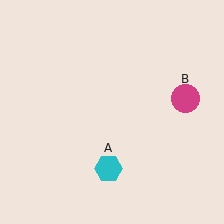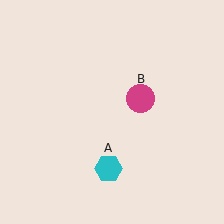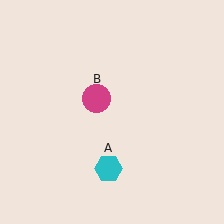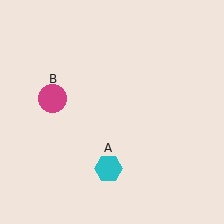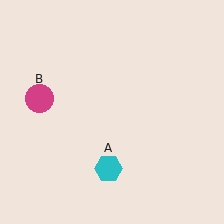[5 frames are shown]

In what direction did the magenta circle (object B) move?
The magenta circle (object B) moved left.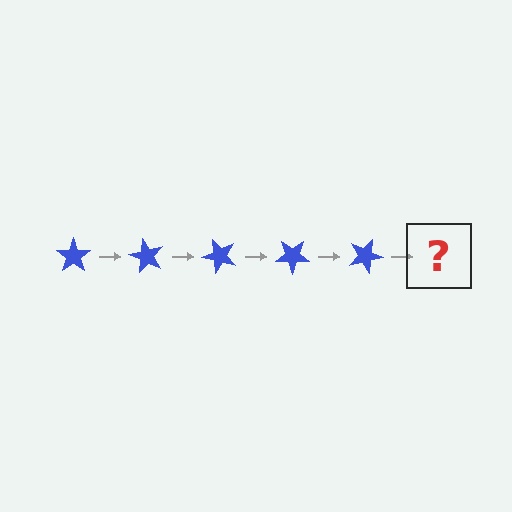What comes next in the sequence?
The next element should be a blue star rotated 300 degrees.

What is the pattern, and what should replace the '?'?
The pattern is that the star rotates 60 degrees each step. The '?' should be a blue star rotated 300 degrees.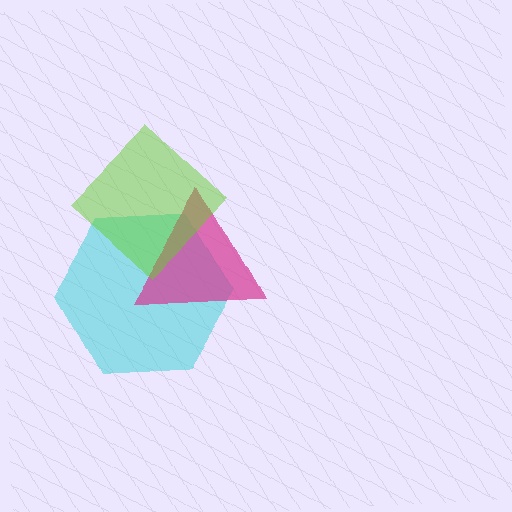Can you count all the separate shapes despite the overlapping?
Yes, there are 3 separate shapes.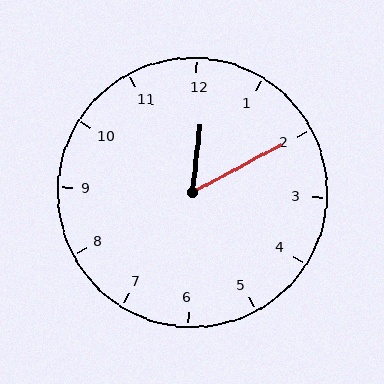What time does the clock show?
12:10.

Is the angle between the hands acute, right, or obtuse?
It is acute.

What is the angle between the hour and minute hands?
Approximately 55 degrees.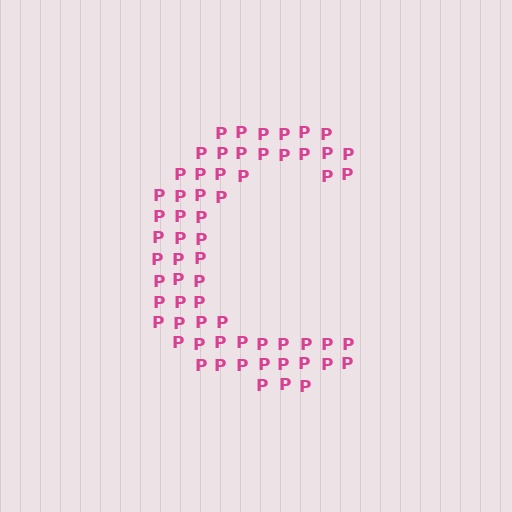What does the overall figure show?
The overall figure shows the letter C.